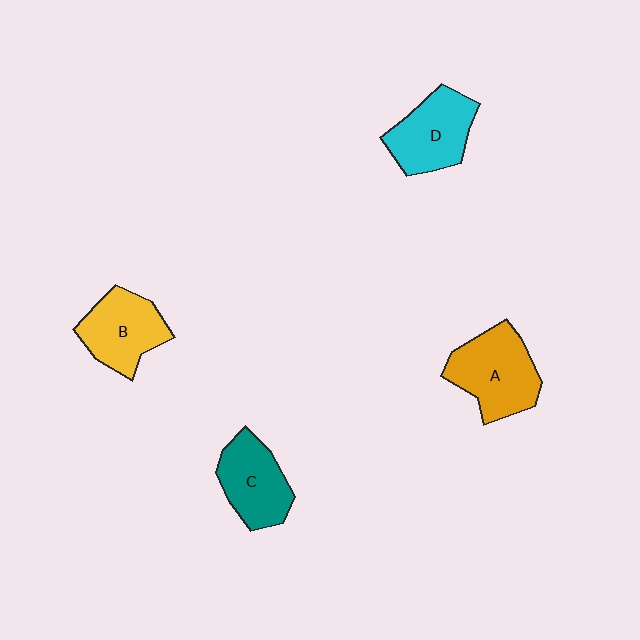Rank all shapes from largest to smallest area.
From largest to smallest: A (orange), D (cyan), B (yellow), C (teal).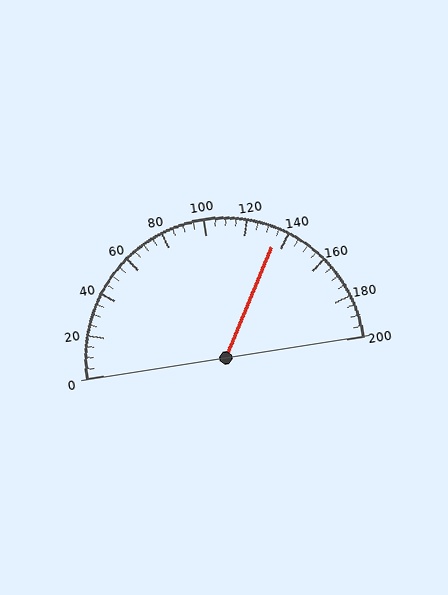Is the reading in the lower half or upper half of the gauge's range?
The reading is in the upper half of the range (0 to 200).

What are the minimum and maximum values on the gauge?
The gauge ranges from 0 to 200.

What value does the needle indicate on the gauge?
The needle indicates approximately 135.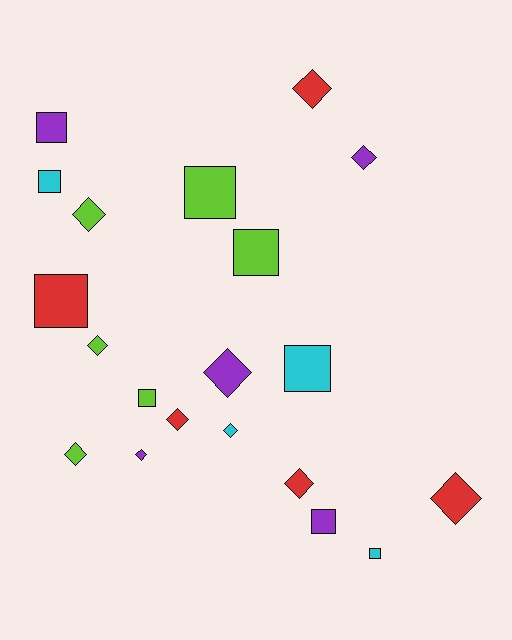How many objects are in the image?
There are 20 objects.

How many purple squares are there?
There are 2 purple squares.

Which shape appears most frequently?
Diamond, with 11 objects.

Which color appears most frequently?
Lime, with 6 objects.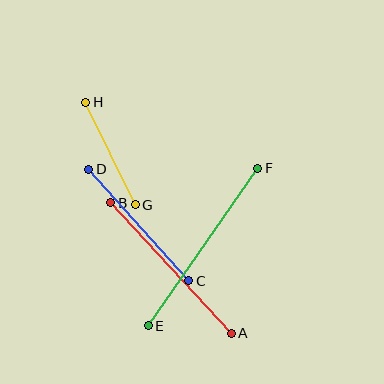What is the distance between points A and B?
The distance is approximately 178 pixels.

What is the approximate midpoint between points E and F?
The midpoint is at approximately (203, 247) pixels.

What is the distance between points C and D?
The distance is approximately 149 pixels.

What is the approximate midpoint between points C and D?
The midpoint is at approximately (139, 225) pixels.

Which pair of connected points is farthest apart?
Points E and F are farthest apart.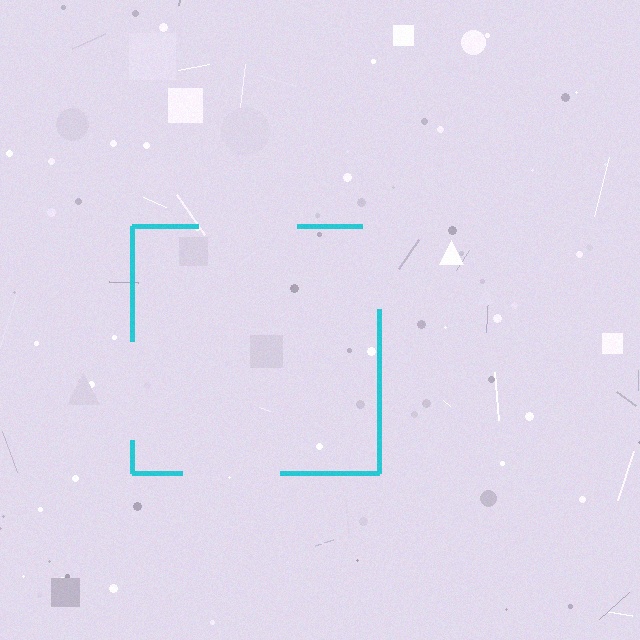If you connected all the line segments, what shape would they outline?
They would outline a square.